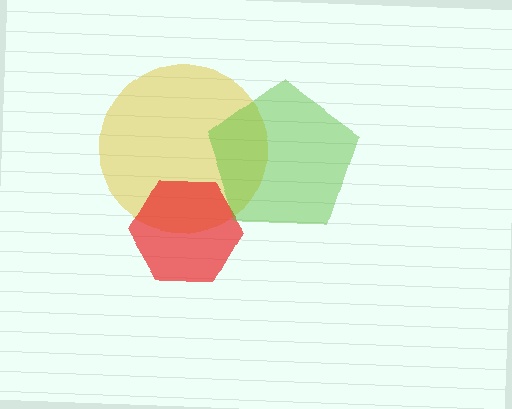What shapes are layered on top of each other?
The layered shapes are: a yellow circle, a red hexagon, a lime pentagon.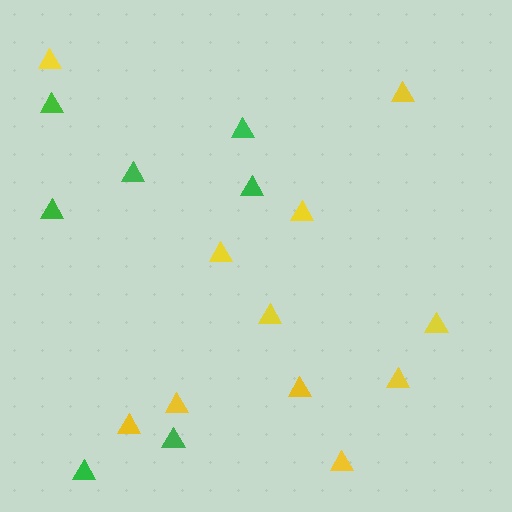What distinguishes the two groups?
There are 2 groups: one group of yellow triangles (11) and one group of green triangles (7).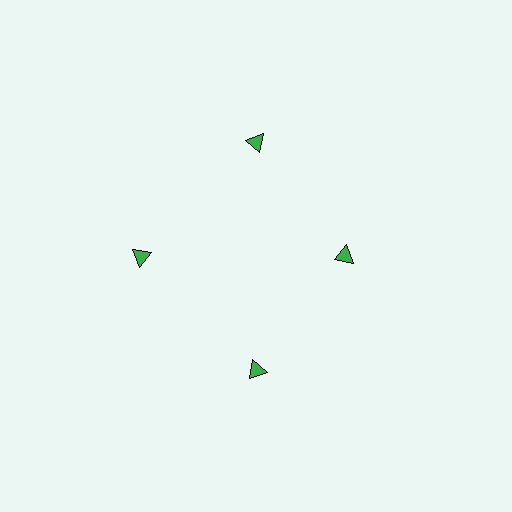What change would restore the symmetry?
The symmetry would be restored by moving it outward, back onto the ring so that all 4 triangles sit at equal angles and equal distance from the center.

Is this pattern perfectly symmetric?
No. The 4 green triangles are arranged in a ring, but one element near the 3 o'clock position is pulled inward toward the center, breaking the 4-fold rotational symmetry.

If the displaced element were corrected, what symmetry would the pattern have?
It would have 4-fold rotational symmetry — the pattern would map onto itself every 90 degrees.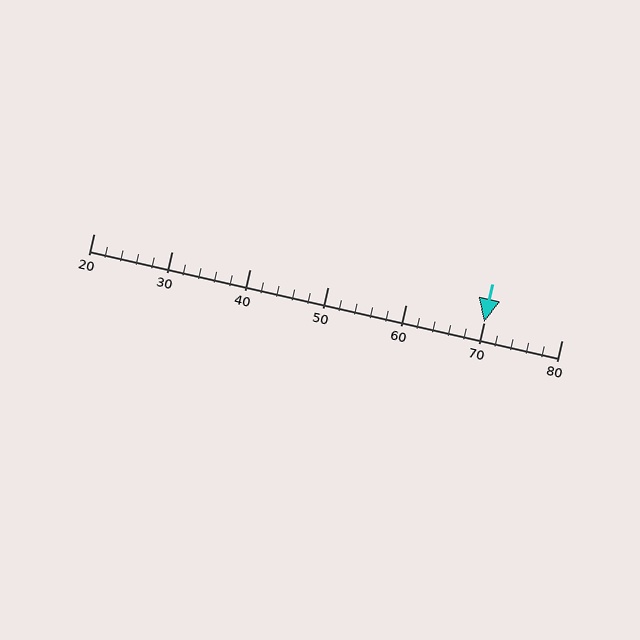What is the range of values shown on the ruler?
The ruler shows values from 20 to 80.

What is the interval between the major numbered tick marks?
The major tick marks are spaced 10 units apart.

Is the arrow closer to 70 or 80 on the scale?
The arrow is closer to 70.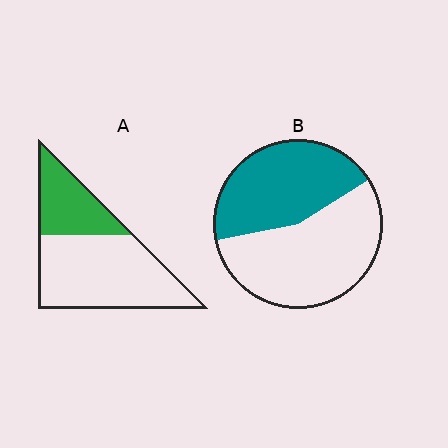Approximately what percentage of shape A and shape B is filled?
A is approximately 30% and B is approximately 45%.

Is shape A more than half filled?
No.